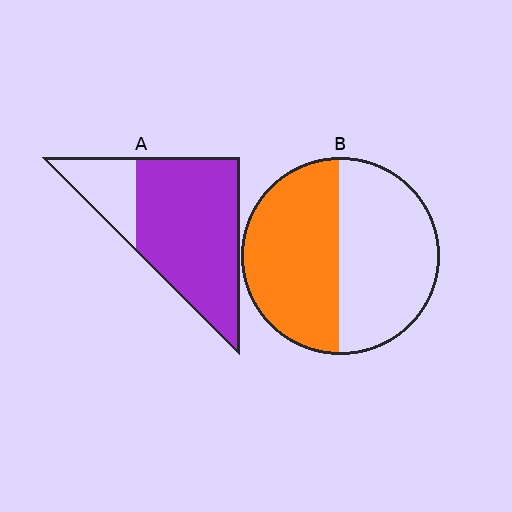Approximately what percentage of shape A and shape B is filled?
A is approximately 75% and B is approximately 50%.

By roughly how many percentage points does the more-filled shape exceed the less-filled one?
By roughly 30 percentage points (A over B).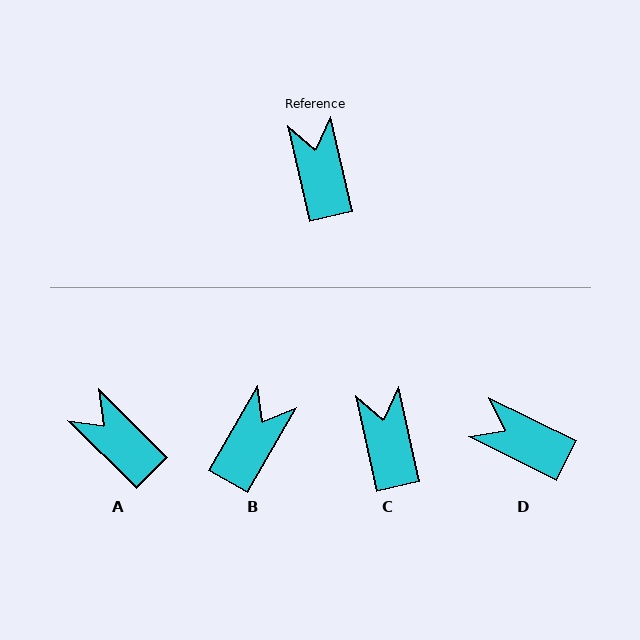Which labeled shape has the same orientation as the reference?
C.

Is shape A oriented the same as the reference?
No, it is off by about 33 degrees.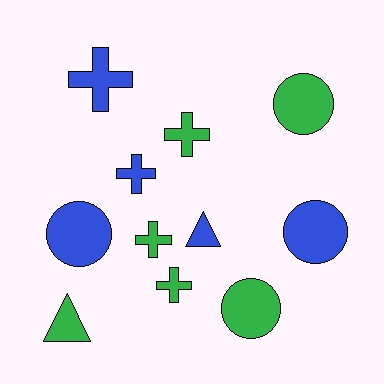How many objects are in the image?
There are 11 objects.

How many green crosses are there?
There are 3 green crosses.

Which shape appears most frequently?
Cross, with 5 objects.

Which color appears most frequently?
Green, with 6 objects.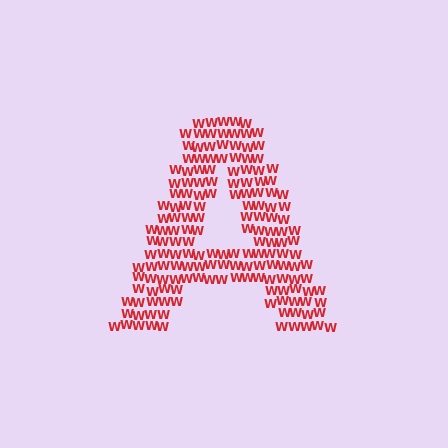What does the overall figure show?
The overall figure shows the letter A.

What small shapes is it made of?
It is made of small letter W's.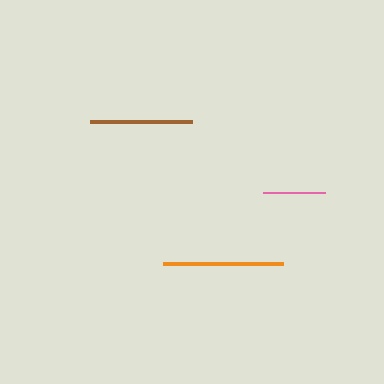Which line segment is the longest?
The orange line is the longest at approximately 120 pixels.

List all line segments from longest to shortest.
From longest to shortest: orange, brown, pink.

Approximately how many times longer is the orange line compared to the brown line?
The orange line is approximately 1.2 times the length of the brown line.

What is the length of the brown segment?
The brown segment is approximately 102 pixels long.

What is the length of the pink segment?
The pink segment is approximately 62 pixels long.